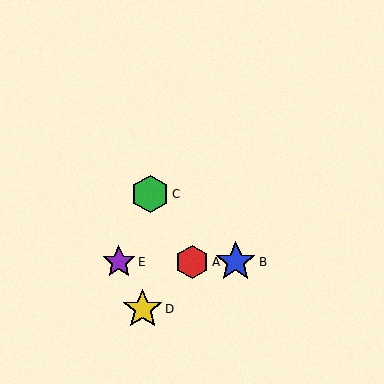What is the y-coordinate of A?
Object A is at y≈262.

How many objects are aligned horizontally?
3 objects (A, B, E) are aligned horizontally.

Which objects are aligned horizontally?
Objects A, B, E are aligned horizontally.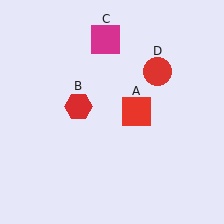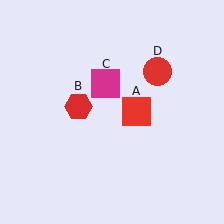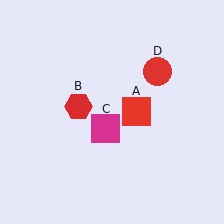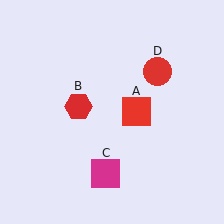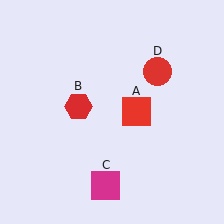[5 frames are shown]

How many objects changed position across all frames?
1 object changed position: magenta square (object C).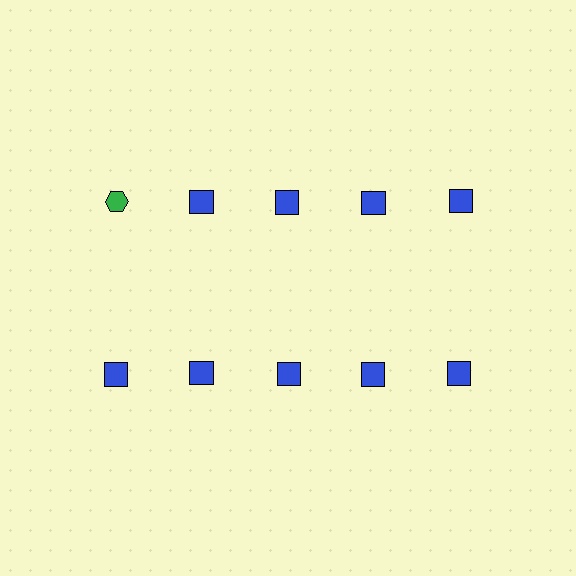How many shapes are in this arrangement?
There are 10 shapes arranged in a grid pattern.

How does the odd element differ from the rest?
It differs in both color (green instead of blue) and shape (hexagon instead of square).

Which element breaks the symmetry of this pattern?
The green hexagon in the top row, leftmost column breaks the symmetry. All other shapes are blue squares.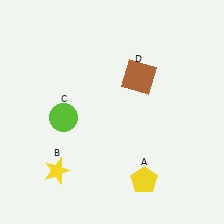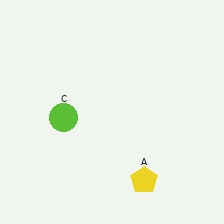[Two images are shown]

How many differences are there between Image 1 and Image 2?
There are 2 differences between the two images.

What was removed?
The brown square (D), the yellow star (B) were removed in Image 2.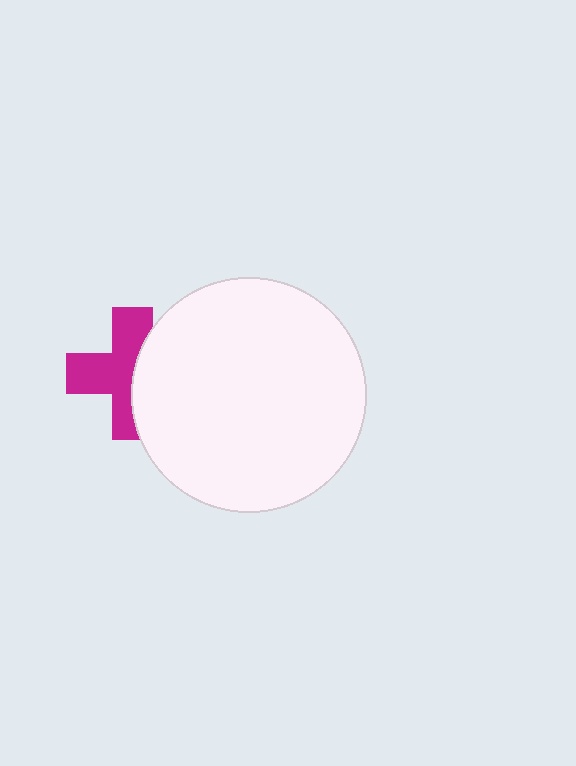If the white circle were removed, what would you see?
You would see the complete magenta cross.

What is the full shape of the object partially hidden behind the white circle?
The partially hidden object is a magenta cross.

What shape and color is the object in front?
The object in front is a white circle.